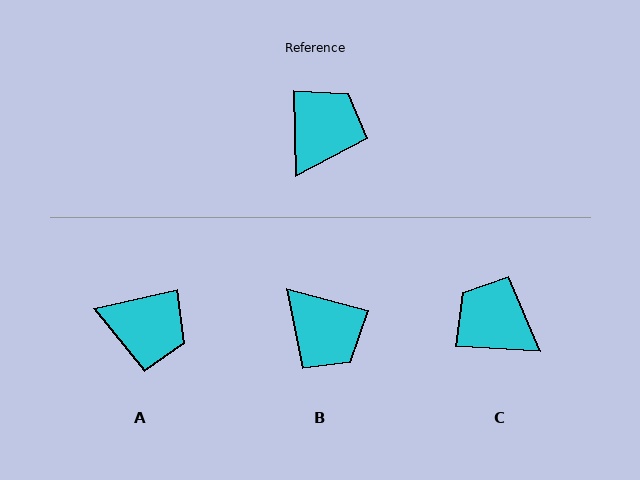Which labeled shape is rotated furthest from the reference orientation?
B, about 106 degrees away.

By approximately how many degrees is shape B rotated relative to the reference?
Approximately 106 degrees clockwise.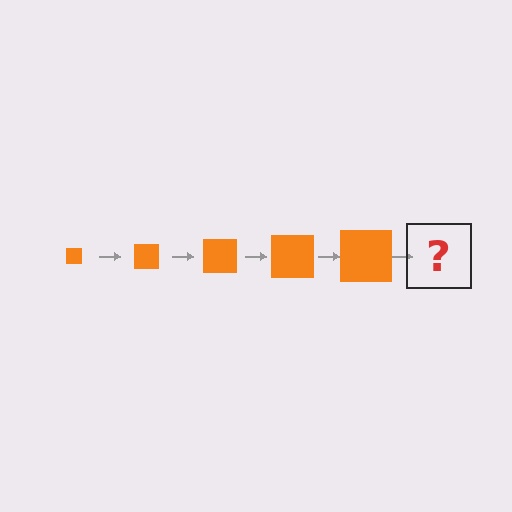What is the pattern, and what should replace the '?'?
The pattern is that the square gets progressively larger each step. The '?' should be an orange square, larger than the previous one.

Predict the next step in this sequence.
The next step is an orange square, larger than the previous one.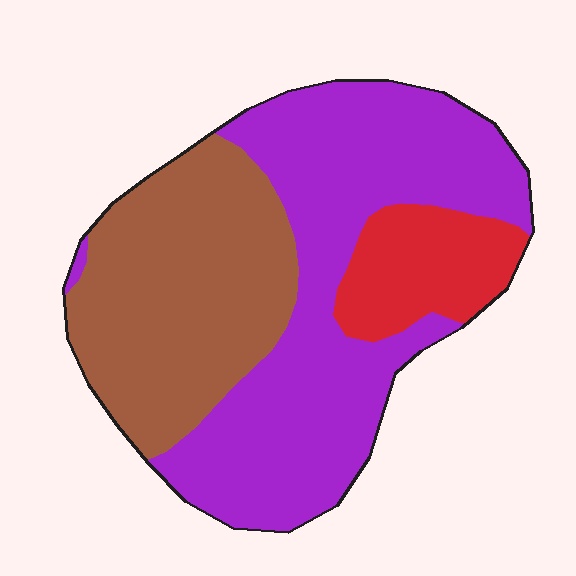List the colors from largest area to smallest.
From largest to smallest: purple, brown, red.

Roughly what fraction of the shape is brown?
Brown takes up about three eighths (3/8) of the shape.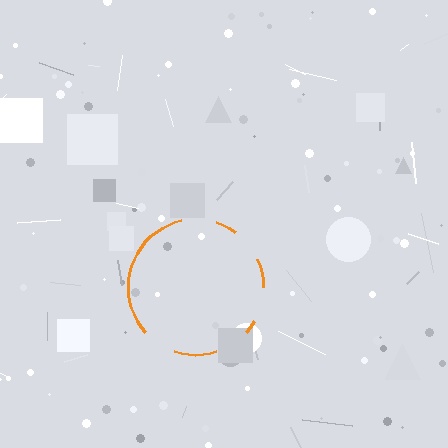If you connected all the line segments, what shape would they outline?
They would outline a circle.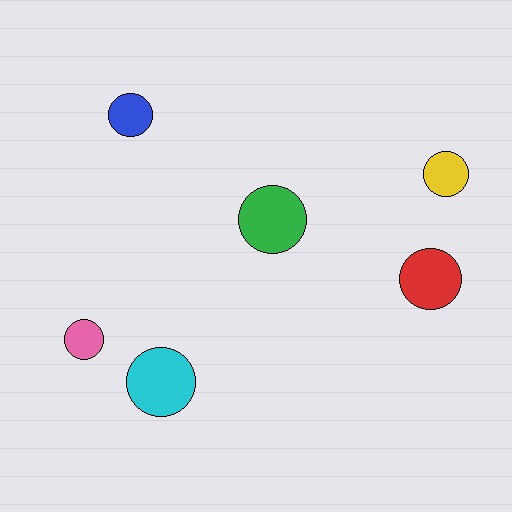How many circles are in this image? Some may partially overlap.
There are 6 circles.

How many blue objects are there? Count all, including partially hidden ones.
There is 1 blue object.